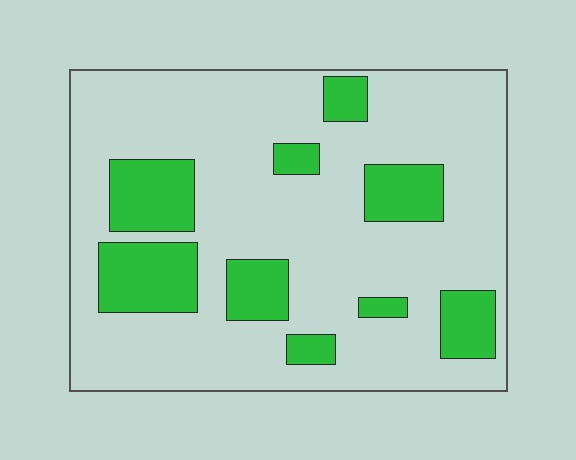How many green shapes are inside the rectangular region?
9.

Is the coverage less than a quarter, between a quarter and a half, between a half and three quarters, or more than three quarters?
Less than a quarter.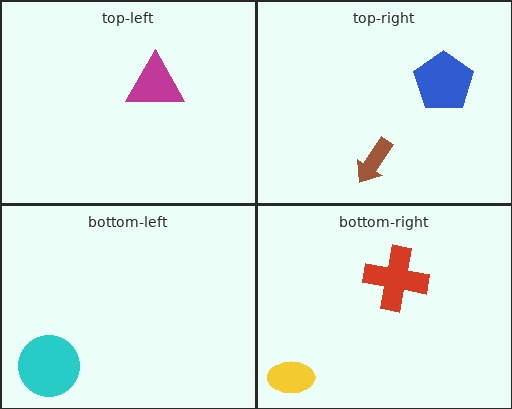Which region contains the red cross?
The bottom-right region.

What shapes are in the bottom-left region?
The cyan circle.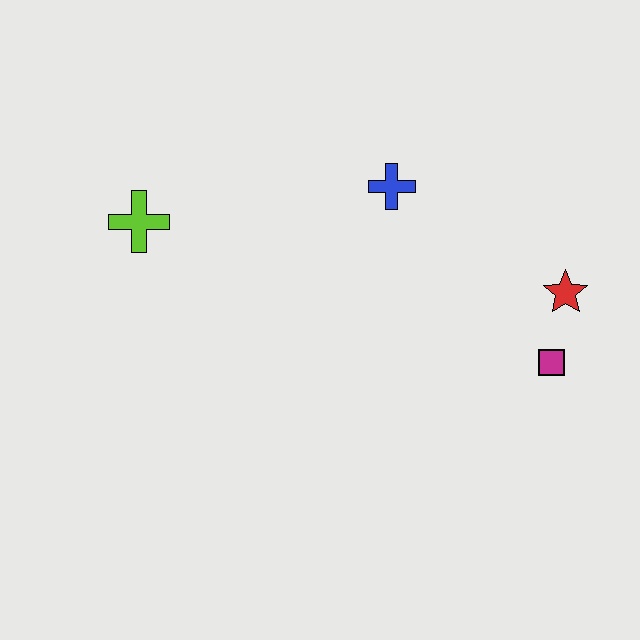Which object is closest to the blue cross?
The red star is closest to the blue cross.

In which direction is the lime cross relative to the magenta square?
The lime cross is to the left of the magenta square.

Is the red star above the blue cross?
No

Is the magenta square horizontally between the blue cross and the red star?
Yes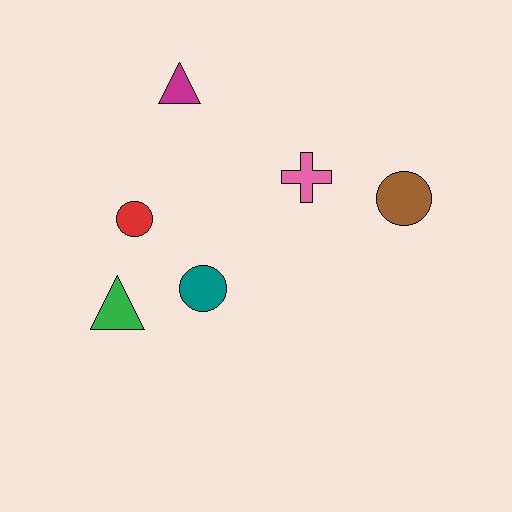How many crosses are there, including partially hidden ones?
There is 1 cross.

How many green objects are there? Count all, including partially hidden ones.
There is 1 green object.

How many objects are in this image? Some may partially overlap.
There are 6 objects.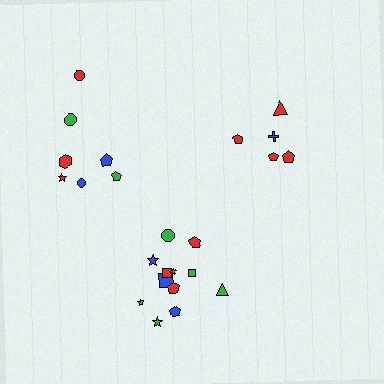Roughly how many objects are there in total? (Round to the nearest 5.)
Roughly 25 objects in total.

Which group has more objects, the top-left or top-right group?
The top-left group.